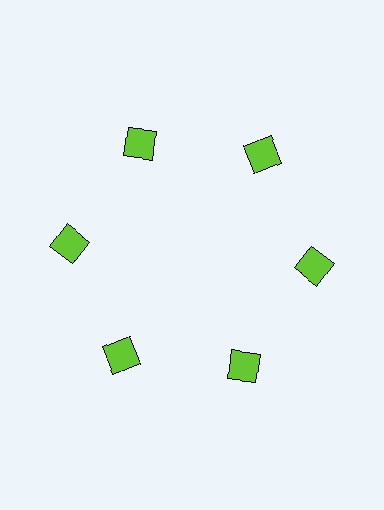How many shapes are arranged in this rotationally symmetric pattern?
There are 6 shapes, arranged in 6 groups of 1.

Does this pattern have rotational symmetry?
Yes, this pattern has 6-fold rotational symmetry. It looks the same after rotating 60 degrees around the center.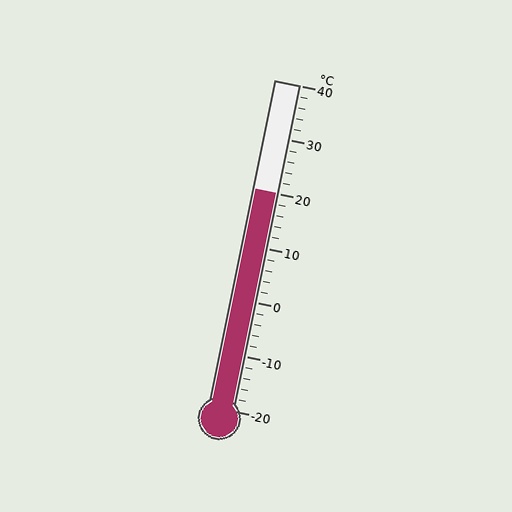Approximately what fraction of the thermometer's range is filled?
The thermometer is filled to approximately 65% of its range.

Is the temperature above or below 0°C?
The temperature is above 0°C.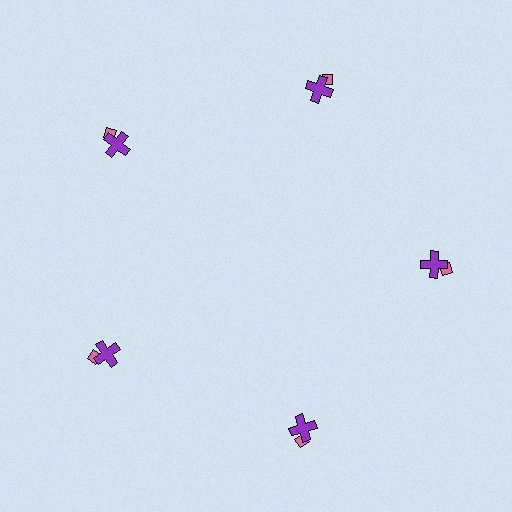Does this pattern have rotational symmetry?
Yes, this pattern has 5-fold rotational symmetry. It looks the same after rotating 72 degrees around the center.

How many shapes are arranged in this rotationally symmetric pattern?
There are 10 shapes, arranged in 5 groups of 2.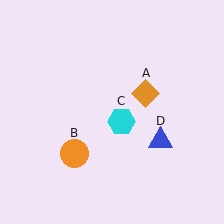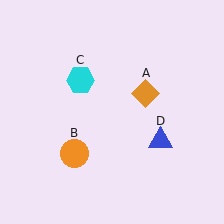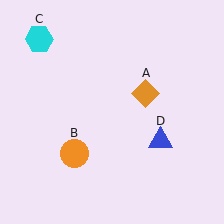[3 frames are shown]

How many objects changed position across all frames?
1 object changed position: cyan hexagon (object C).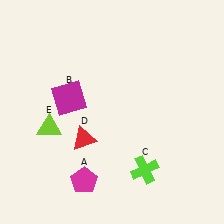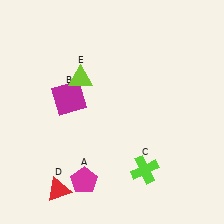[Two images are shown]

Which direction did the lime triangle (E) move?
The lime triangle (E) moved up.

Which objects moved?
The objects that moved are: the red triangle (D), the lime triangle (E).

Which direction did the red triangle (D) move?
The red triangle (D) moved down.